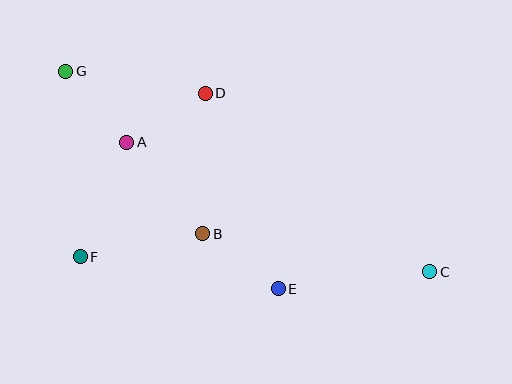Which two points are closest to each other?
Points A and D are closest to each other.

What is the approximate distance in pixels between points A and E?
The distance between A and E is approximately 211 pixels.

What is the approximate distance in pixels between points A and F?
The distance between A and F is approximately 124 pixels.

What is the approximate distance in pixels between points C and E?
The distance between C and E is approximately 152 pixels.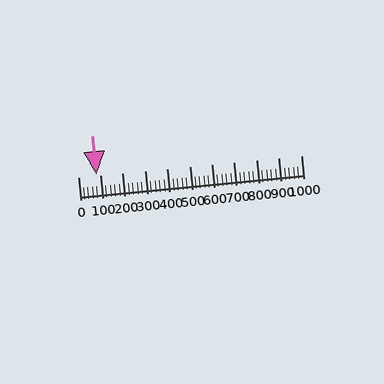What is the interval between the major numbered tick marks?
The major tick marks are spaced 100 units apart.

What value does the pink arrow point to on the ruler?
The pink arrow points to approximately 81.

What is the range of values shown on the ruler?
The ruler shows values from 0 to 1000.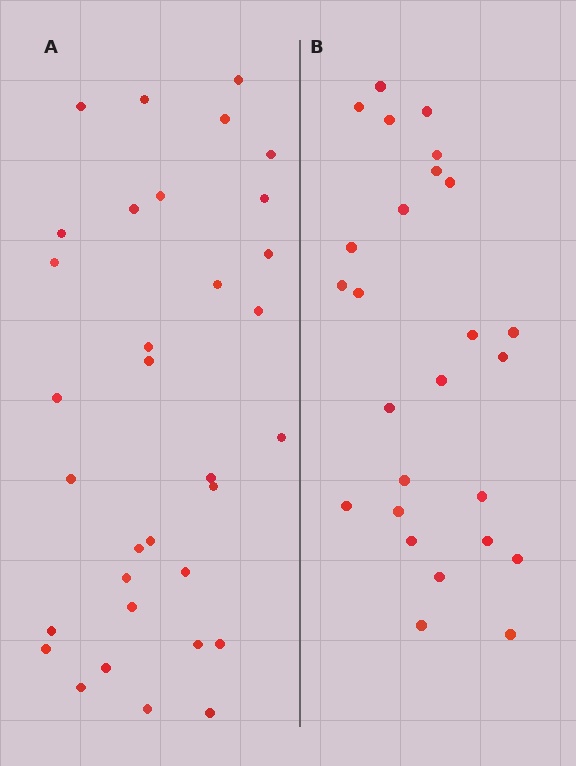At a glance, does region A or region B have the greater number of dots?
Region A (the left region) has more dots.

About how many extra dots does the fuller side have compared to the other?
Region A has roughly 8 or so more dots than region B.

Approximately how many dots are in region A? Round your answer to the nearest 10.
About 30 dots. (The exact count is 33, which rounds to 30.)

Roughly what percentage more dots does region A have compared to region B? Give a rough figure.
About 25% more.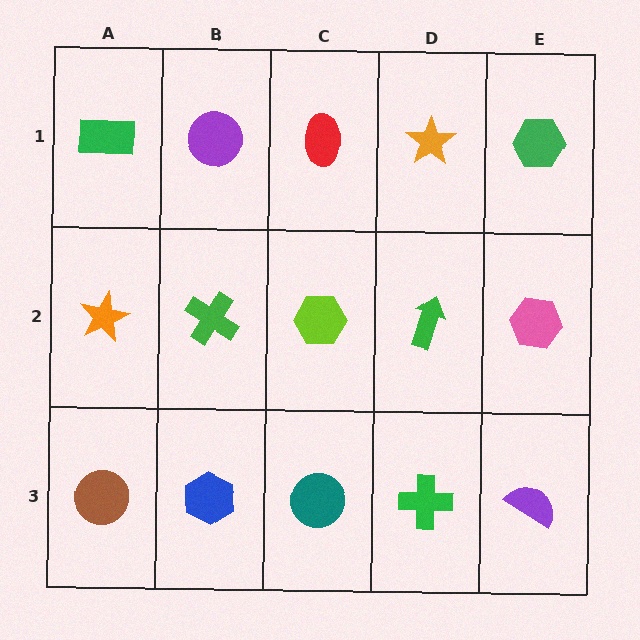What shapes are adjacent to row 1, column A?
An orange star (row 2, column A), a purple circle (row 1, column B).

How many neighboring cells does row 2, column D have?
4.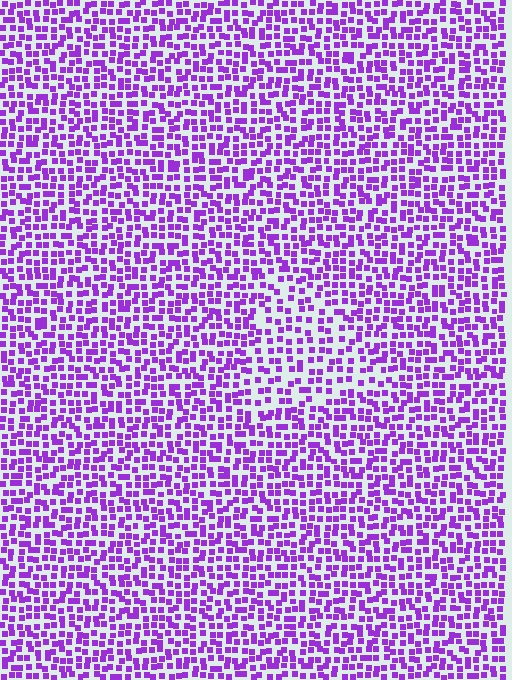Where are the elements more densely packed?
The elements are more densely packed outside the triangle boundary.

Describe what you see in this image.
The image contains small purple elements arranged at two different densities. A triangle-shaped region is visible where the elements are less densely packed than the surrounding area.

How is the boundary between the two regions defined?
The boundary is defined by a change in element density (approximately 1.5x ratio). All elements are the same color, size, and shape.